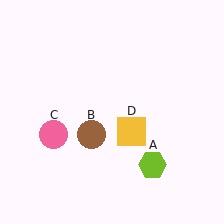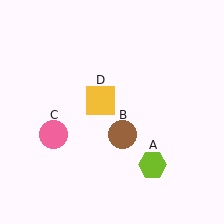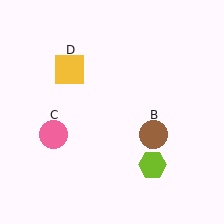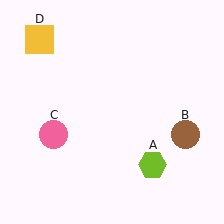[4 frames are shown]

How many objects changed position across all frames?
2 objects changed position: brown circle (object B), yellow square (object D).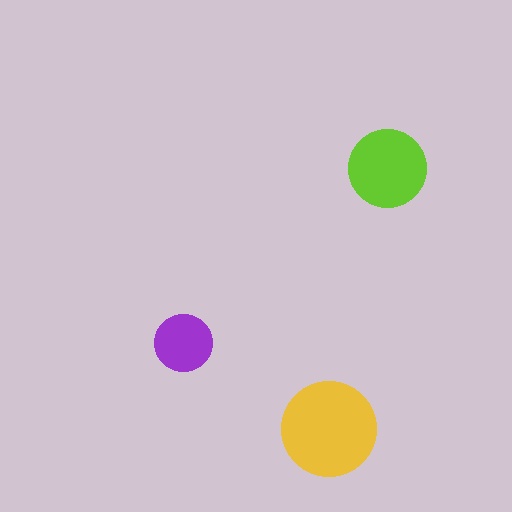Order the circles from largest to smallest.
the yellow one, the lime one, the purple one.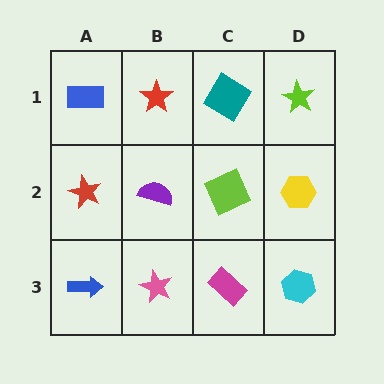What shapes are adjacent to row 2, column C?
A teal diamond (row 1, column C), a magenta rectangle (row 3, column C), a purple semicircle (row 2, column B), a yellow hexagon (row 2, column D).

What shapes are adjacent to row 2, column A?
A blue rectangle (row 1, column A), a blue arrow (row 3, column A), a purple semicircle (row 2, column B).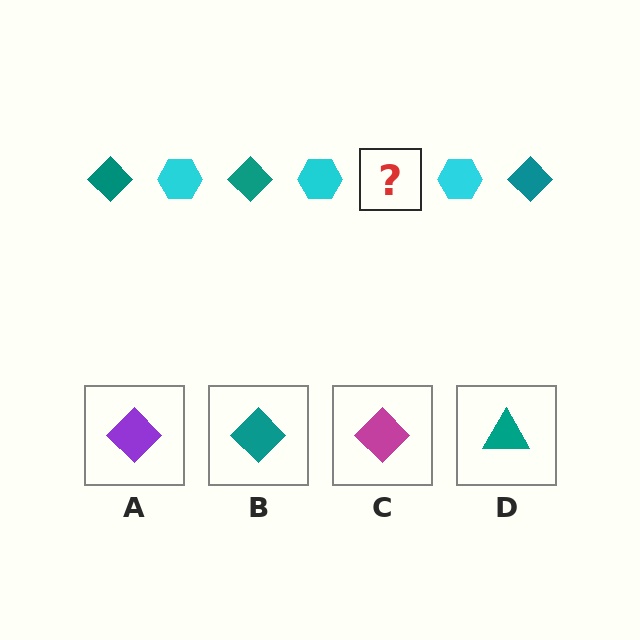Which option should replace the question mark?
Option B.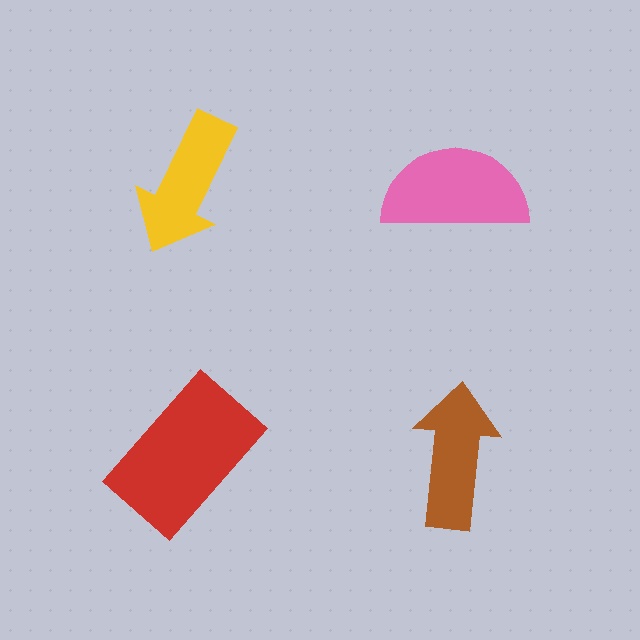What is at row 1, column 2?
A pink semicircle.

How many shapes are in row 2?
2 shapes.